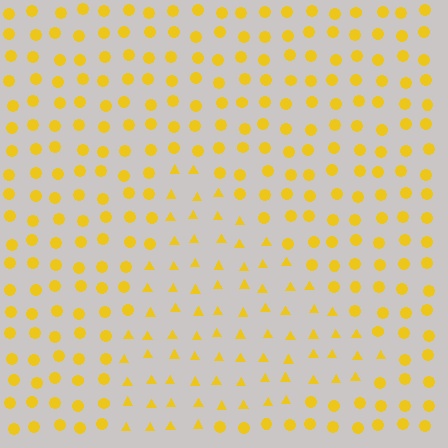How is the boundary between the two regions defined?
The boundary is defined by a change in element shape: triangles inside vs. circles outside. All elements share the same color and spacing.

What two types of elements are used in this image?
The image uses triangles inside the triangle region and circles outside it.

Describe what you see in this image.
The image is filled with small yellow elements arranged in a uniform grid. A triangle-shaped region contains triangles, while the surrounding area contains circles. The boundary is defined purely by the change in element shape.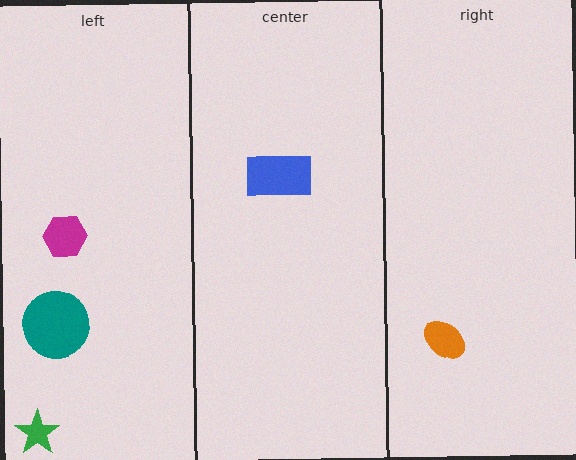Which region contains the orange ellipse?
The right region.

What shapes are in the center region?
The blue rectangle.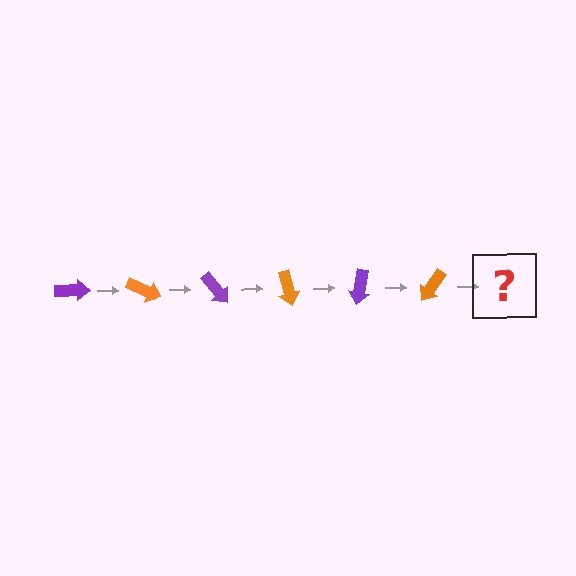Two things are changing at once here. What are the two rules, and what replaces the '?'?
The two rules are that it rotates 25 degrees each step and the color cycles through purple and orange. The '?' should be a purple arrow, rotated 150 degrees from the start.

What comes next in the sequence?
The next element should be a purple arrow, rotated 150 degrees from the start.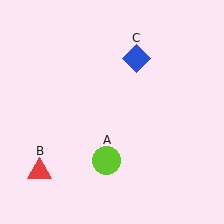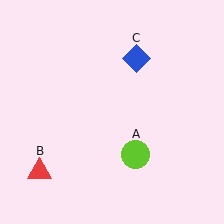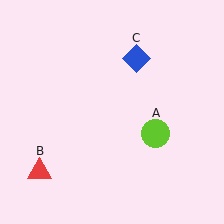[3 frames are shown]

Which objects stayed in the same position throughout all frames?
Red triangle (object B) and blue diamond (object C) remained stationary.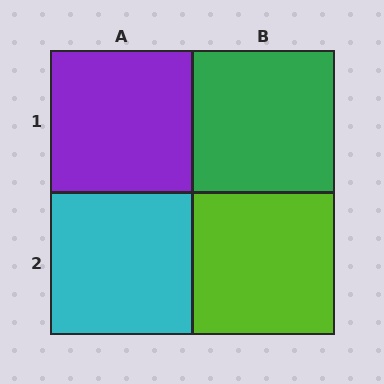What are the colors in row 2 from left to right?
Cyan, lime.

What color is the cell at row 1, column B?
Green.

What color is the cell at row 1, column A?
Purple.